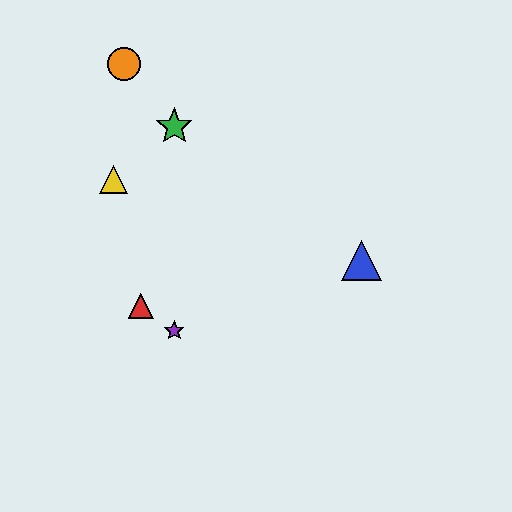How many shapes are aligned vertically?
2 shapes (the green star, the purple star) are aligned vertically.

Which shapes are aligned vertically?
The green star, the purple star are aligned vertically.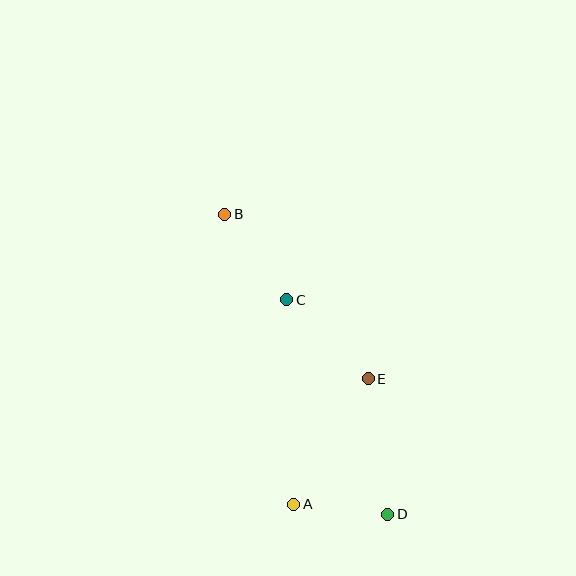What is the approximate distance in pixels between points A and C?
The distance between A and C is approximately 205 pixels.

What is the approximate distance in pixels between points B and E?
The distance between B and E is approximately 219 pixels.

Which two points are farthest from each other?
Points B and D are farthest from each other.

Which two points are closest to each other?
Points A and D are closest to each other.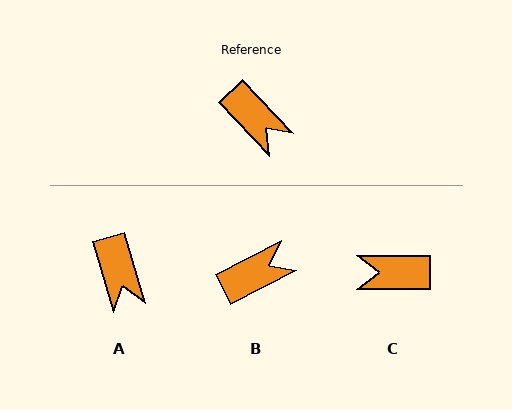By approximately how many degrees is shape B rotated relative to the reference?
Approximately 74 degrees counter-clockwise.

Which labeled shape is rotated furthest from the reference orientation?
C, about 133 degrees away.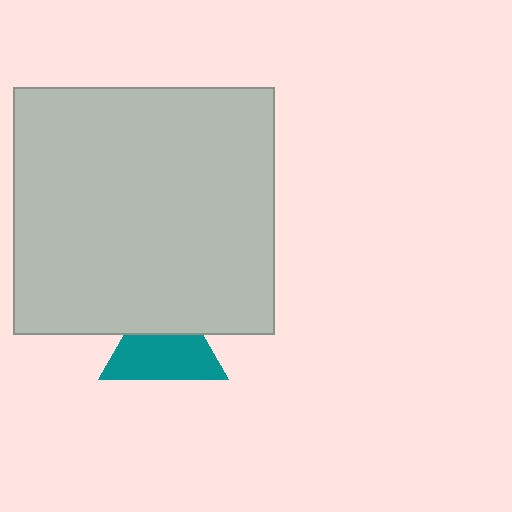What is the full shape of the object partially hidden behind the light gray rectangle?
The partially hidden object is a teal triangle.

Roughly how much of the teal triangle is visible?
About half of it is visible (roughly 62%).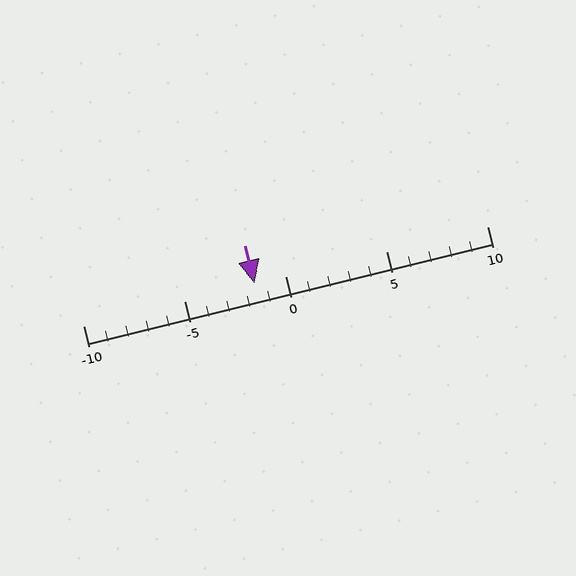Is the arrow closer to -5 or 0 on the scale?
The arrow is closer to 0.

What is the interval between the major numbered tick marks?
The major tick marks are spaced 5 units apart.